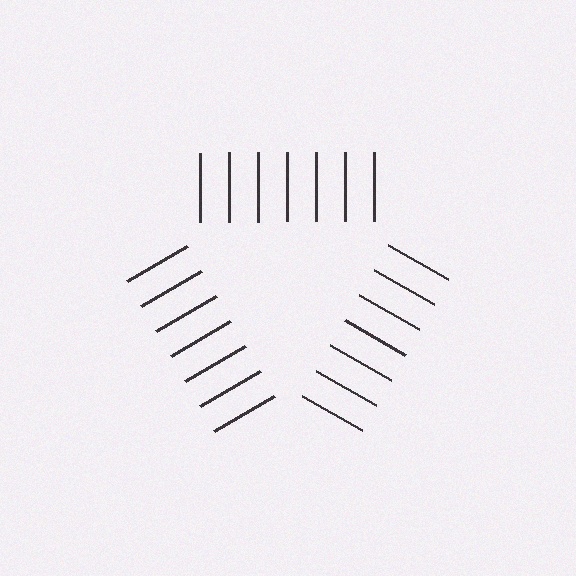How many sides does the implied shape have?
3 sides — the line-ends trace a triangle.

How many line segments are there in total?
21 — 7 along each of the 3 edges.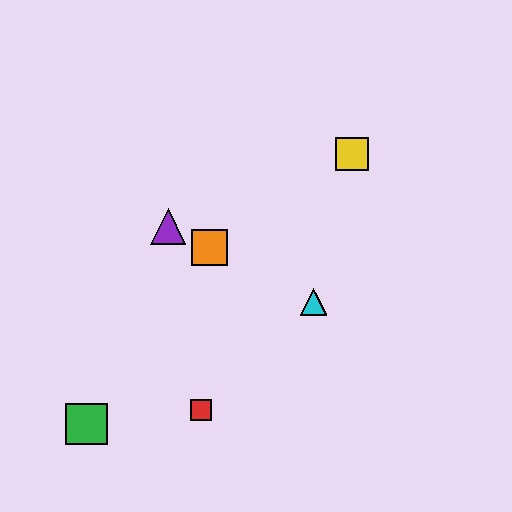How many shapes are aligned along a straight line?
4 shapes (the blue triangle, the purple triangle, the orange square, the cyan triangle) are aligned along a straight line.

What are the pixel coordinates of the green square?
The green square is at (86, 424).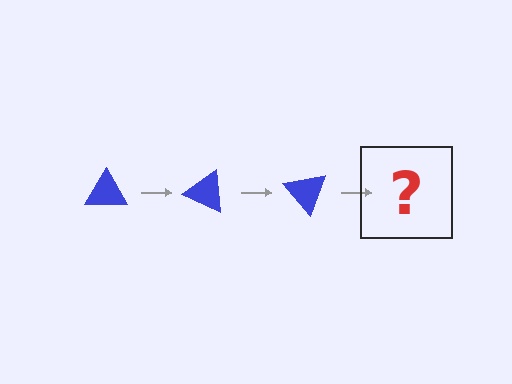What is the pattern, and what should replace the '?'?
The pattern is that the triangle rotates 25 degrees each step. The '?' should be a blue triangle rotated 75 degrees.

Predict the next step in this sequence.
The next step is a blue triangle rotated 75 degrees.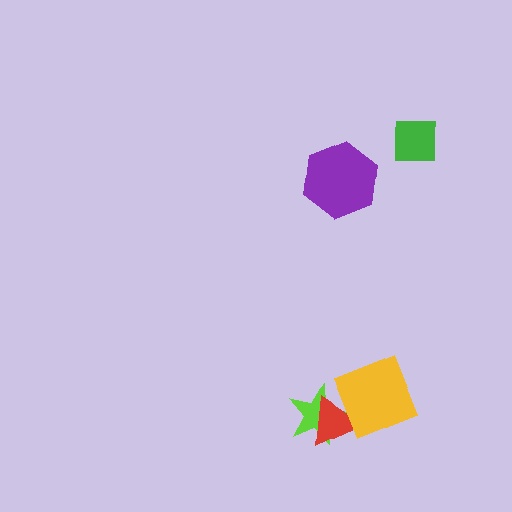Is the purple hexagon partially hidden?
No, no other shape covers it.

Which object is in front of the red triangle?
The yellow diamond is in front of the red triangle.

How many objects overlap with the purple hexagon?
0 objects overlap with the purple hexagon.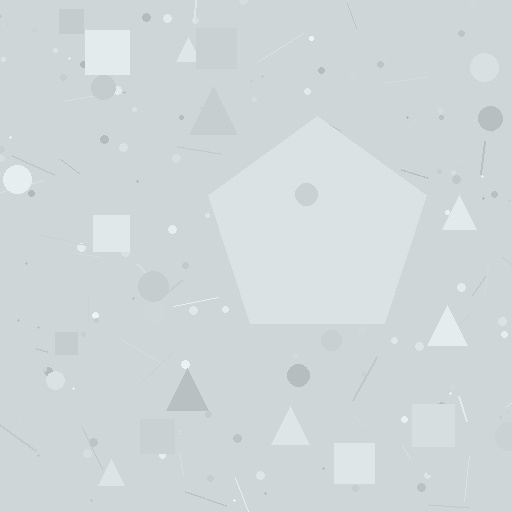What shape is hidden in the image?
A pentagon is hidden in the image.